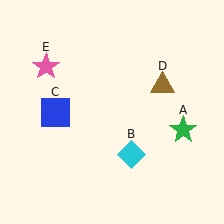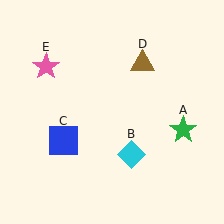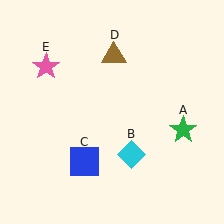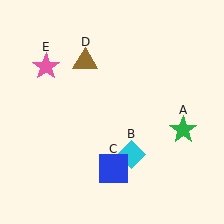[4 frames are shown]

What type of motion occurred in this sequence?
The blue square (object C), brown triangle (object D) rotated counterclockwise around the center of the scene.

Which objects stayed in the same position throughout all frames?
Green star (object A) and cyan diamond (object B) and pink star (object E) remained stationary.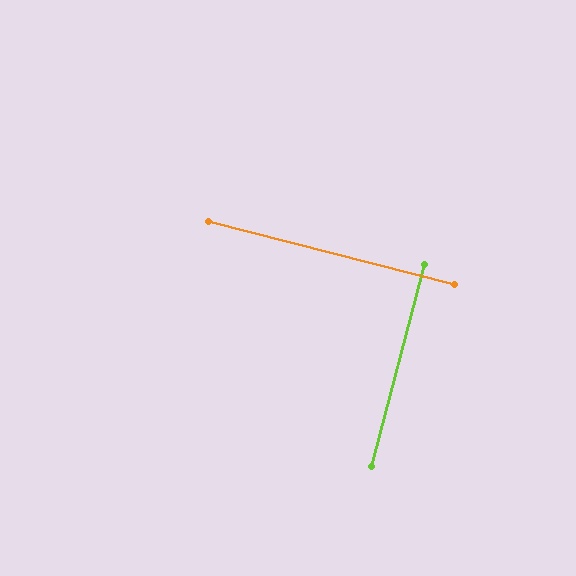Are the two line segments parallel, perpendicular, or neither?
Perpendicular — they meet at approximately 90°.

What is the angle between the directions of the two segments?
Approximately 90 degrees.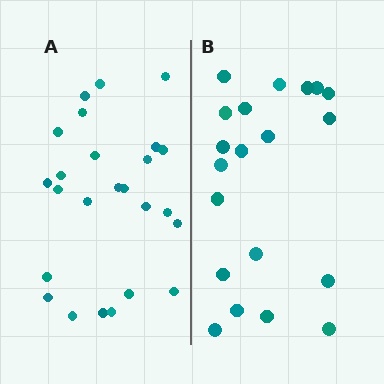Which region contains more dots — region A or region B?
Region A (the left region) has more dots.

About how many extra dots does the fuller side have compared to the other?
Region A has about 5 more dots than region B.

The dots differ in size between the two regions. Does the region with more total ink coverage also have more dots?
No. Region B has more total ink coverage because its dots are larger, but region A actually contains more individual dots. Total area can be misleading — the number of items is what matters here.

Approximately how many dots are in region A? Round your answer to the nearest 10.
About 20 dots. (The exact count is 25, which rounds to 20.)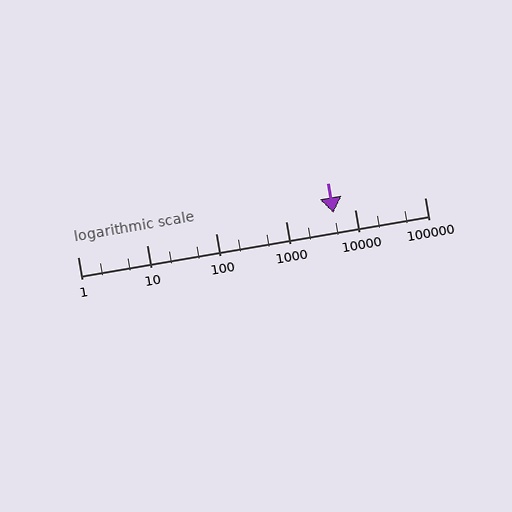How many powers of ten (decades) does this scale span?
The scale spans 5 decades, from 1 to 100000.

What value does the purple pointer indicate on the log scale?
The pointer indicates approximately 4900.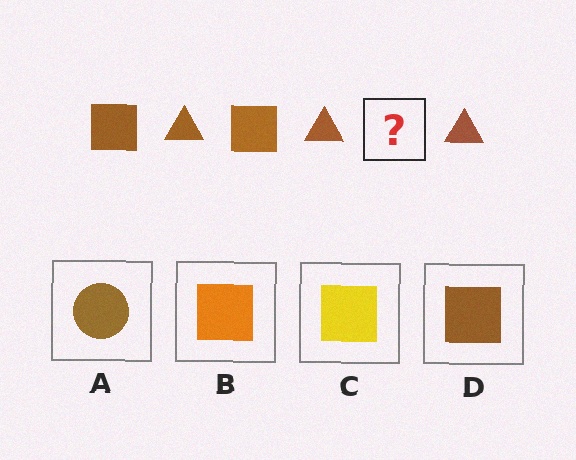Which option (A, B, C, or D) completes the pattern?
D.